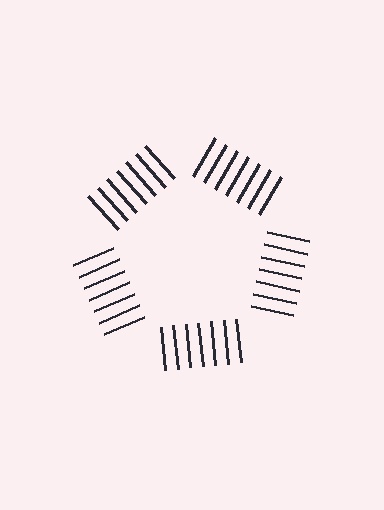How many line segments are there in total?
35 — 7 along each of the 5 edges.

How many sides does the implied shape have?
5 sides — the line-ends trace a pentagon.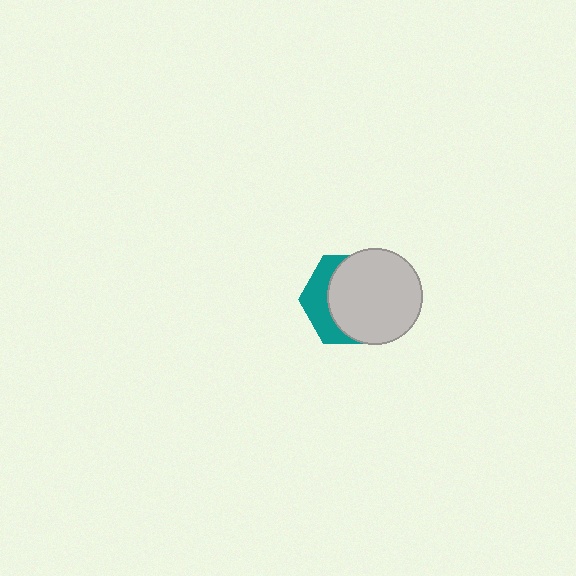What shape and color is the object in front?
The object in front is a light gray circle.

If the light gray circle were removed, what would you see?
You would see the complete teal hexagon.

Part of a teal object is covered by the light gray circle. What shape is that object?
It is a hexagon.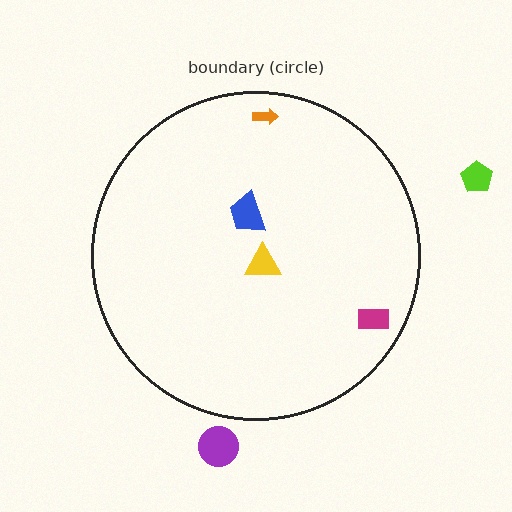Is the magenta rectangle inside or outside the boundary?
Inside.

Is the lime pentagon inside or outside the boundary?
Outside.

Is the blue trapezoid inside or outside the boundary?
Inside.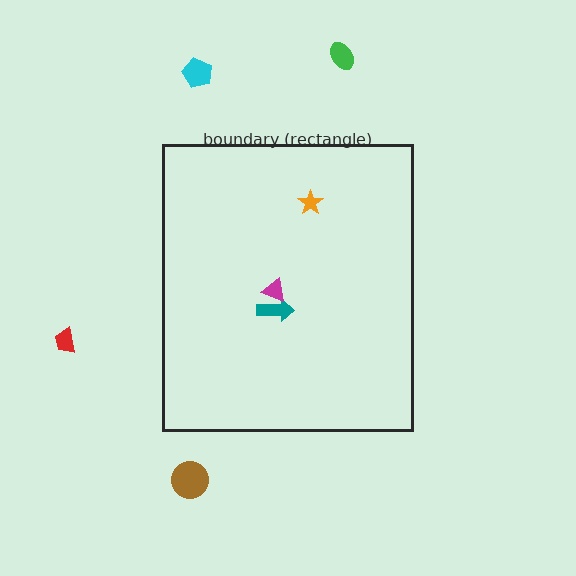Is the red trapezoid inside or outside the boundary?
Outside.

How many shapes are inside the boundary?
3 inside, 4 outside.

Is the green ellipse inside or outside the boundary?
Outside.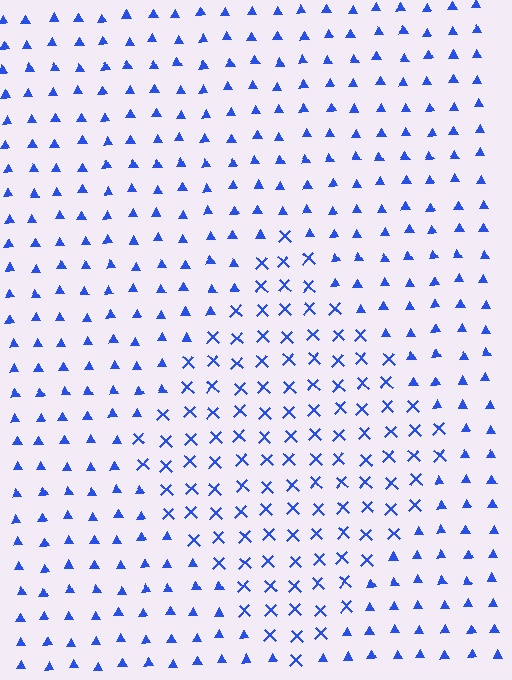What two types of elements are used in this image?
The image uses X marks inside the diamond region and triangles outside it.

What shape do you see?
I see a diamond.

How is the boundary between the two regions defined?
The boundary is defined by a change in element shape: X marks inside vs. triangles outside. All elements share the same color and spacing.